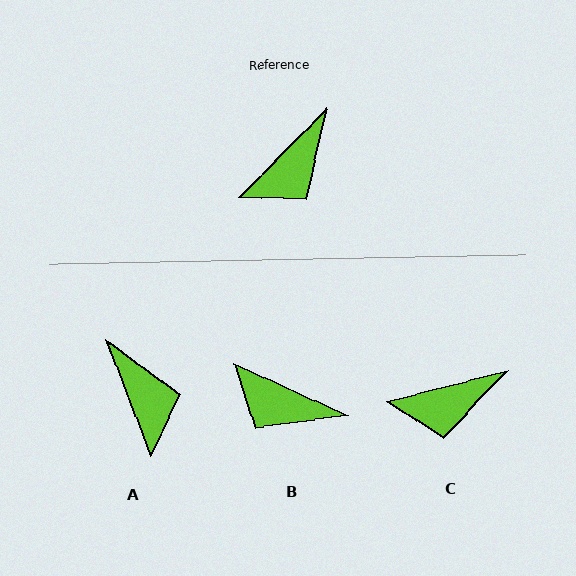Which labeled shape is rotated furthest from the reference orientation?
B, about 70 degrees away.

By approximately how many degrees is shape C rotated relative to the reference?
Approximately 31 degrees clockwise.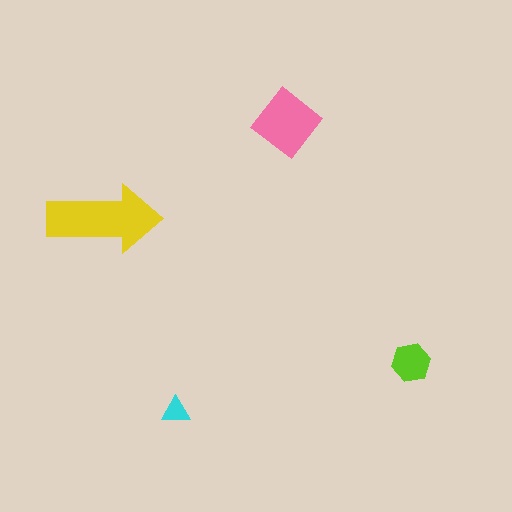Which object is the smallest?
The cyan triangle.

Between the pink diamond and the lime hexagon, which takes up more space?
The pink diamond.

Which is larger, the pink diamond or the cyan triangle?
The pink diamond.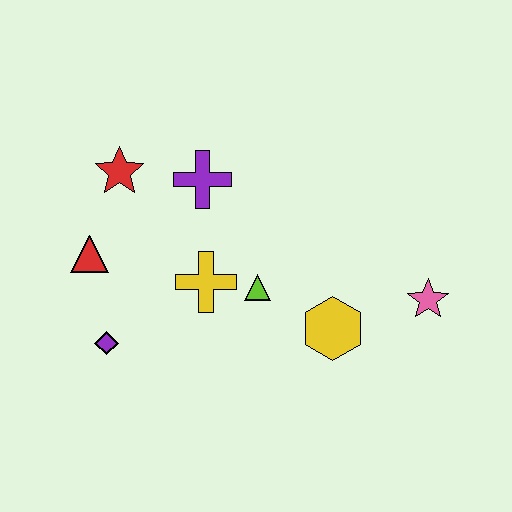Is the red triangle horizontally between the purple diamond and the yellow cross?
No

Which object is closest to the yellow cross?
The lime triangle is closest to the yellow cross.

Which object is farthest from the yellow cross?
The pink star is farthest from the yellow cross.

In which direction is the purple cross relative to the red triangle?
The purple cross is to the right of the red triangle.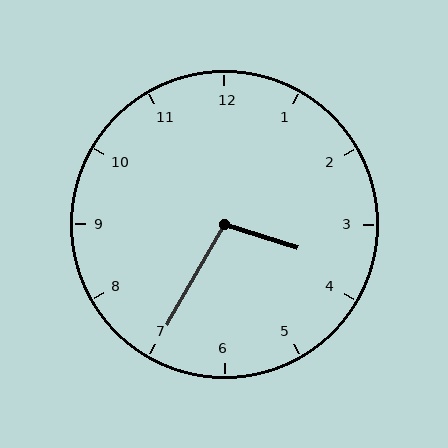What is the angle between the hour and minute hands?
Approximately 102 degrees.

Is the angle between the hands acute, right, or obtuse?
It is obtuse.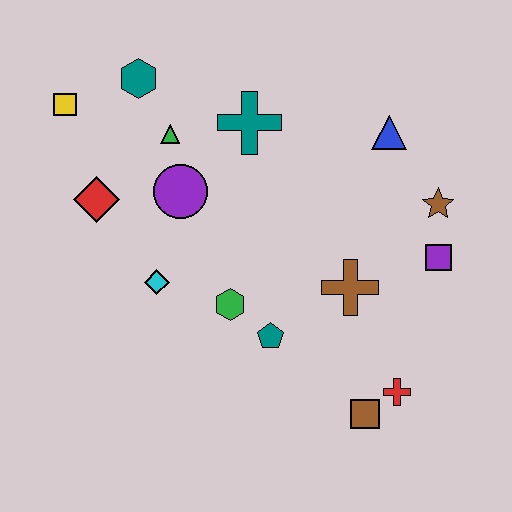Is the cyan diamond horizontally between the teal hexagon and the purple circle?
Yes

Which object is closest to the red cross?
The brown square is closest to the red cross.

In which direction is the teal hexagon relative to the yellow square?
The teal hexagon is to the right of the yellow square.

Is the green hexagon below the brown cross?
Yes